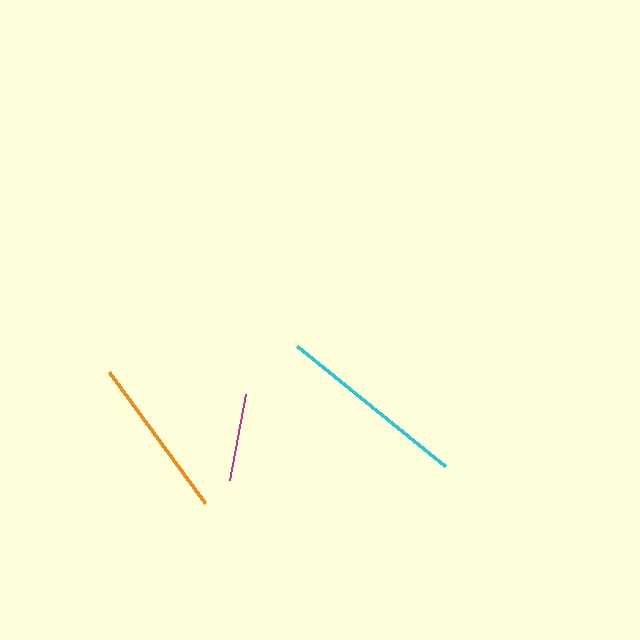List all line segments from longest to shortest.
From longest to shortest: cyan, orange, magenta.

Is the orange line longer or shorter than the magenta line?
The orange line is longer than the magenta line.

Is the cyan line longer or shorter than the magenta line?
The cyan line is longer than the magenta line.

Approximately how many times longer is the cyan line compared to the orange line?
The cyan line is approximately 1.2 times the length of the orange line.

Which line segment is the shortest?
The magenta line is the shortest at approximately 87 pixels.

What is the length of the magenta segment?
The magenta segment is approximately 87 pixels long.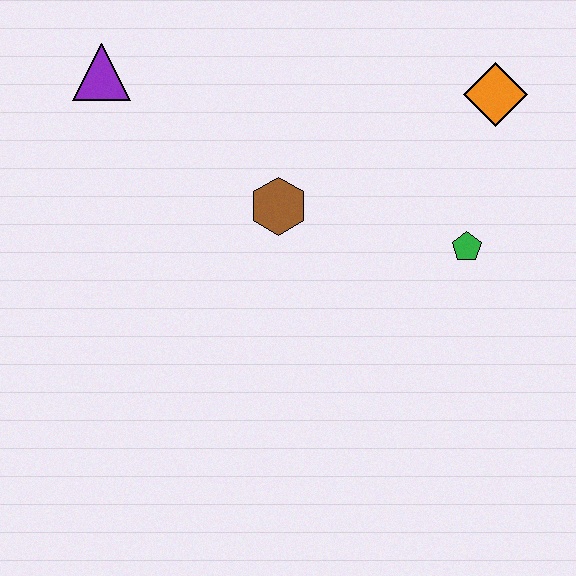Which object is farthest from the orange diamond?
The purple triangle is farthest from the orange diamond.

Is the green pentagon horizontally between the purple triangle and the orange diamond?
Yes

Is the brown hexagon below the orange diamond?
Yes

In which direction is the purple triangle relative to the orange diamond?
The purple triangle is to the left of the orange diamond.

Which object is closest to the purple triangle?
The brown hexagon is closest to the purple triangle.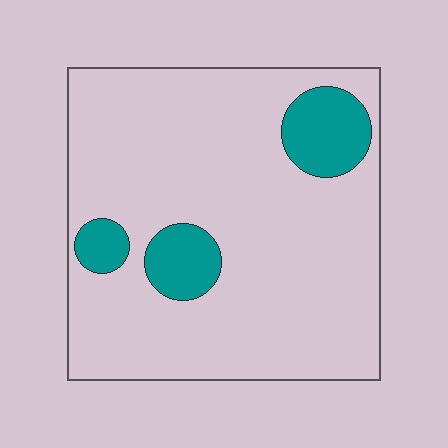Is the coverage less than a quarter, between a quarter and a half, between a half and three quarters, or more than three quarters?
Less than a quarter.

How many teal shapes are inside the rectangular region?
3.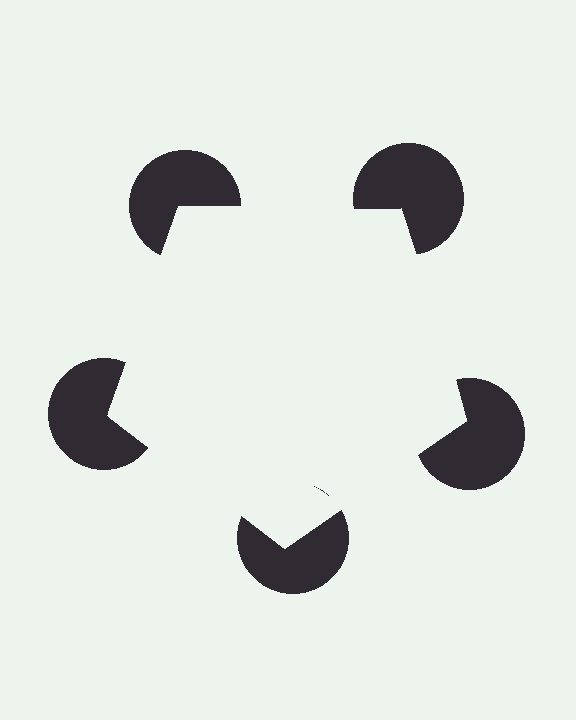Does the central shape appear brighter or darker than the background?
It typically appears slightly brighter than the background, even though no actual brightness change is drawn.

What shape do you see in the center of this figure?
An illusory pentagon — its edges are inferred from the aligned wedge cuts in the pac-man discs, not physically drawn.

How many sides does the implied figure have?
5 sides.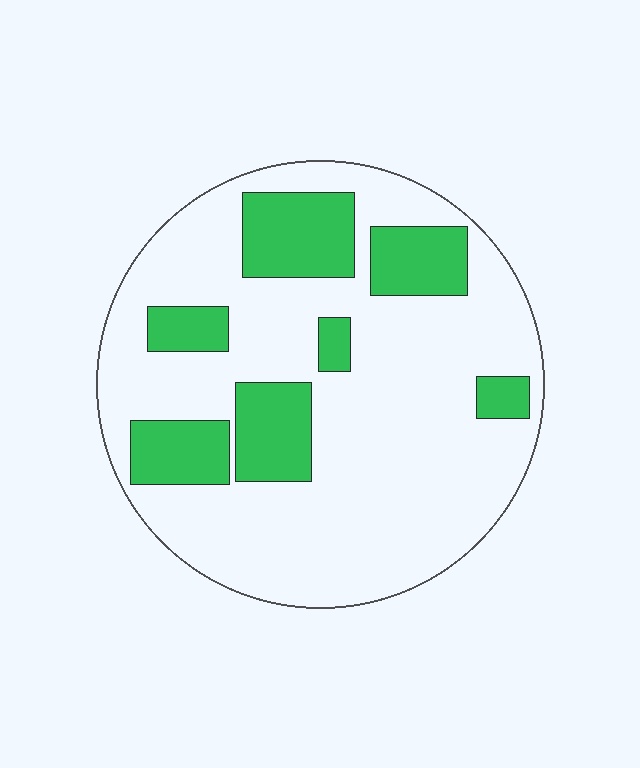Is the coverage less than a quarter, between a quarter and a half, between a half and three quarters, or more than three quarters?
Less than a quarter.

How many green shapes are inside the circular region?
7.